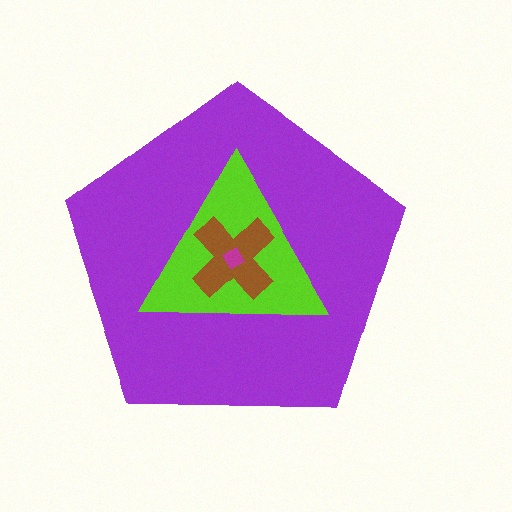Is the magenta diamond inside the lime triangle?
Yes.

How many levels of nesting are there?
4.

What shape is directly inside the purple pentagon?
The lime triangle.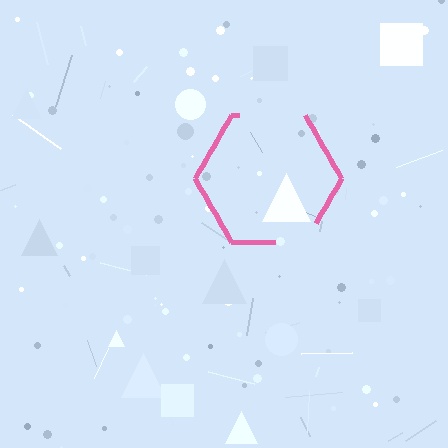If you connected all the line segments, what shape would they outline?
They would outline a hexagon.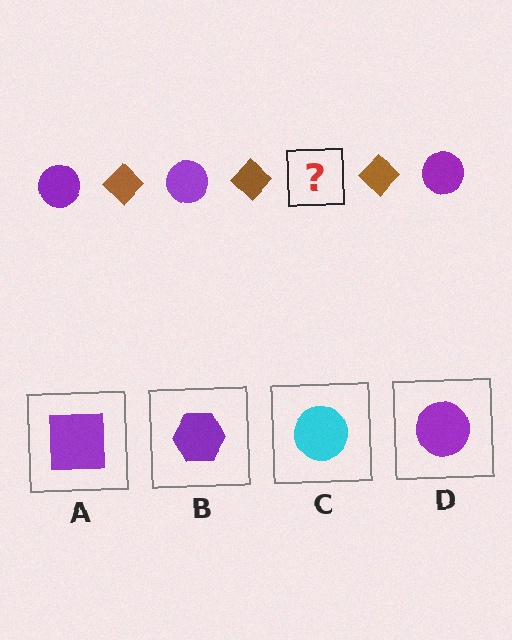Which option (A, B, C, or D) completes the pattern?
D.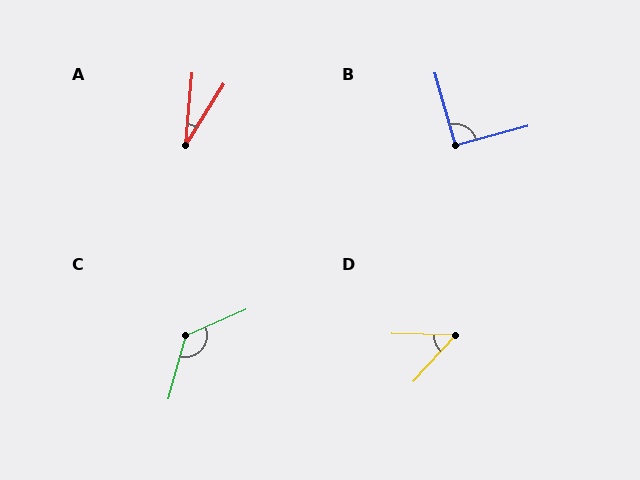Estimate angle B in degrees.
Approximately 91 degrees.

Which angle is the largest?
C, at approximately 129 degrees.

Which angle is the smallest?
A, at approximately 27 degrees.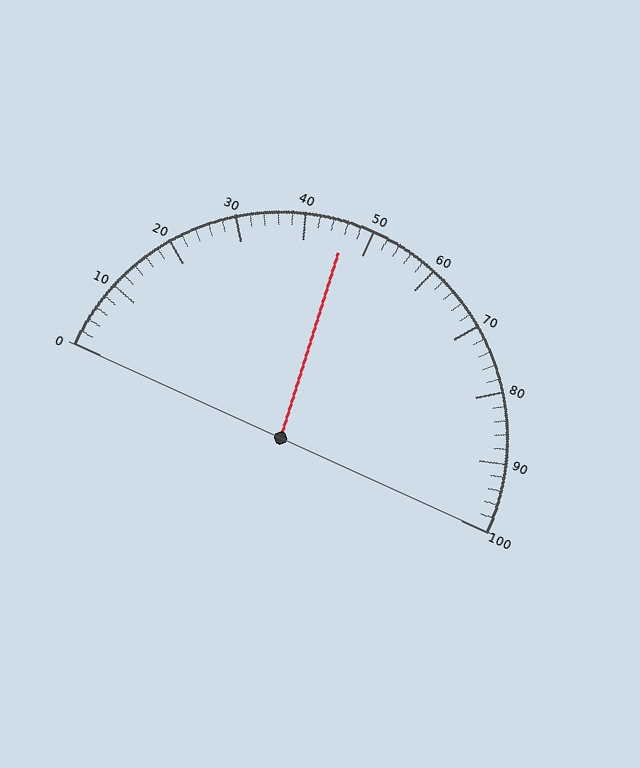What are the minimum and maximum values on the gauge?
The gauge ranges from 0 to 100.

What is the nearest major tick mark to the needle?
The nearest major tick mark is 50.